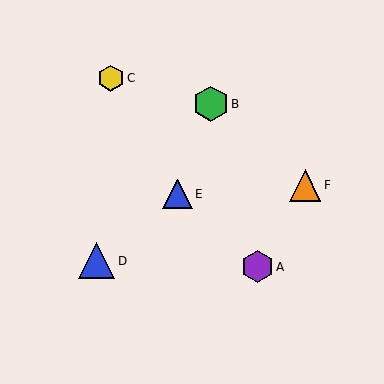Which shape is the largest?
The blue triangle (labeled D) is the largest.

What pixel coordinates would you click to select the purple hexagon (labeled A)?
Click at (257, 267) to select the purple hexagon A.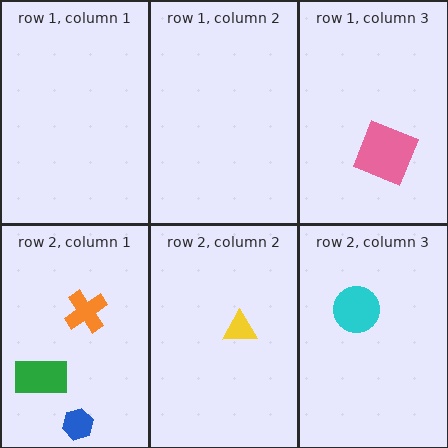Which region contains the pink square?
The row 1, column 3 region.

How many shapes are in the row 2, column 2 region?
1.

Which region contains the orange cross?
The row 2, column 1 region.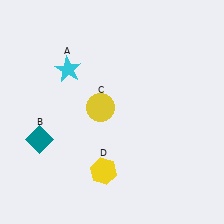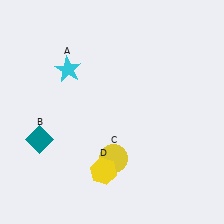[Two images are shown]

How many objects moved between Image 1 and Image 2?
1 object moved between the two images.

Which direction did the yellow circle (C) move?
The yellow circle (C) moved down.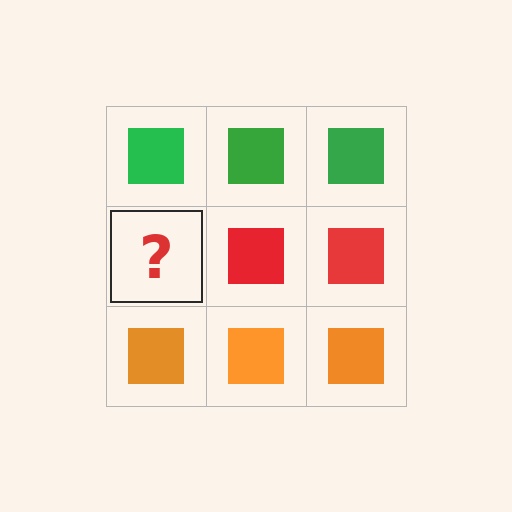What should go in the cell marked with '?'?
The missing cell should contain a red square.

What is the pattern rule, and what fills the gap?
The rule is that each row has a consistent color. The gap should be filled with a red square.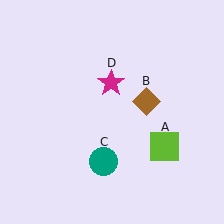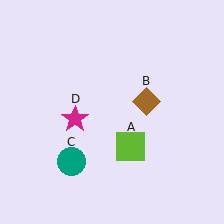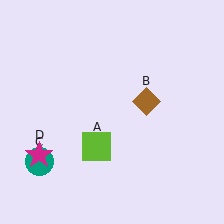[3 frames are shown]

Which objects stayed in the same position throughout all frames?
Brown diamond (object B) remained stationary.